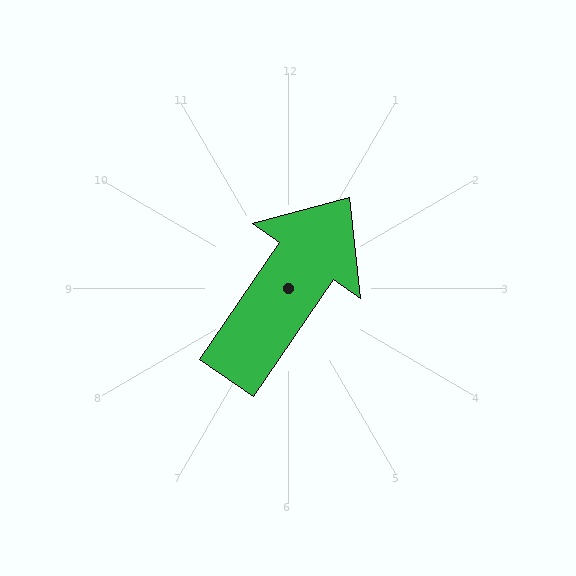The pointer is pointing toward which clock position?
Roughly 1 o'clock.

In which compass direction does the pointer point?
Northeast.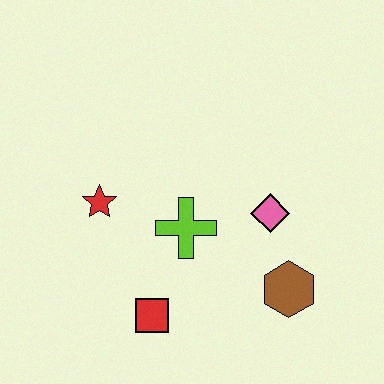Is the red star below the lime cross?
No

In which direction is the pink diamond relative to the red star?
The pink diamond is to the right of the red star.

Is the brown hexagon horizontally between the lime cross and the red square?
No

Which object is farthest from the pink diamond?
The red star is farthest from the pink diamond.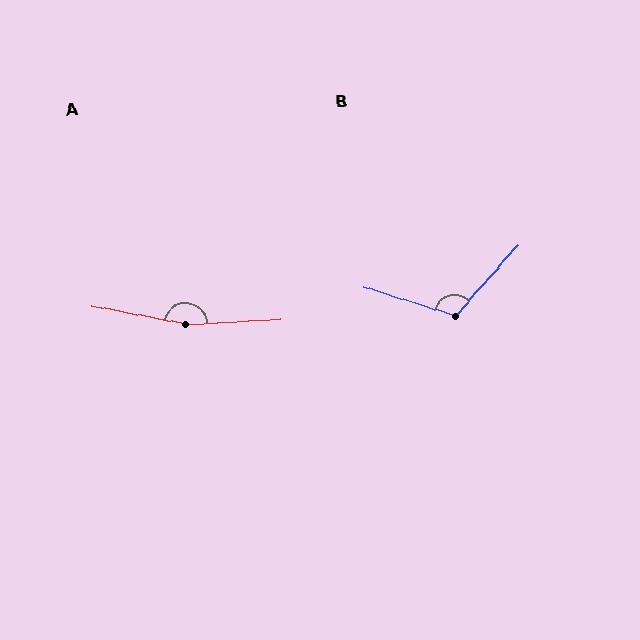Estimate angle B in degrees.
Approximately 114 degrees.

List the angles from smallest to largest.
B (114°), A (166°).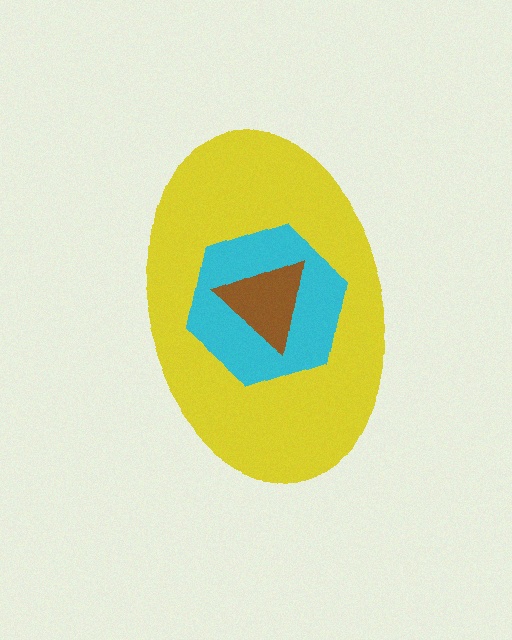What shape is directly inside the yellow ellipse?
The cyan hexagon.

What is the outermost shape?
The yellow ellipse.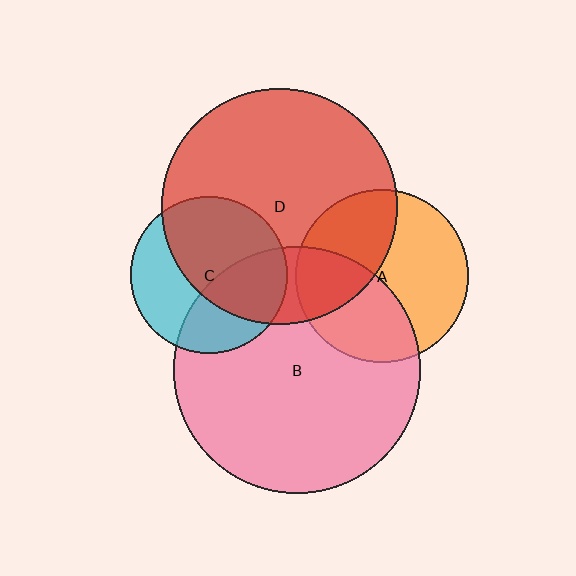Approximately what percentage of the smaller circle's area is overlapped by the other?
Approximately 40%.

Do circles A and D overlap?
Yes.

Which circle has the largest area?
Circle B (pink).